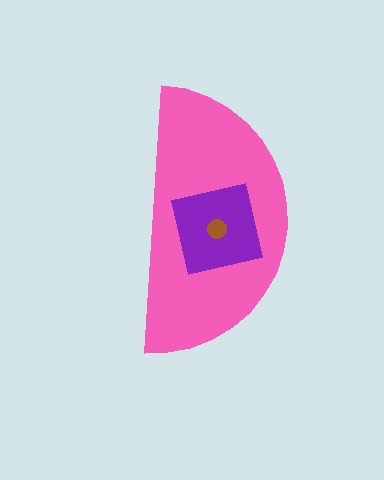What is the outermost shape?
The pink semicircle.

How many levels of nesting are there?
3.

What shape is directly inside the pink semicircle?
The purple square.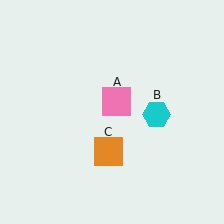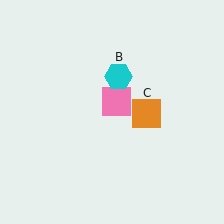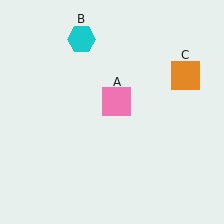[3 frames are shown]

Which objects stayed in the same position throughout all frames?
Pink square (object A) remained stationary.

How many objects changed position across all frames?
2 objects changed position: cyan hexagon (object B), orange square (object C).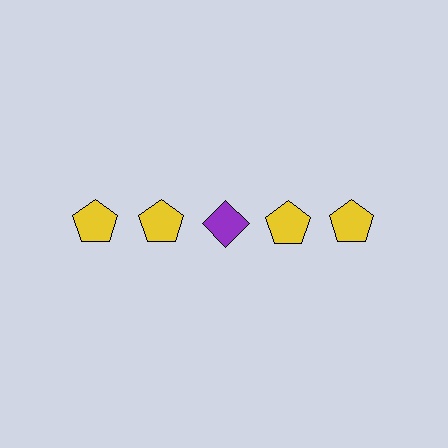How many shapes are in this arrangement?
There are 5 shapes arranged in a grid pattern.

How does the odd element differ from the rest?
It differs in both color (purple instead of yellow) and shape (diamond instead of pentagon).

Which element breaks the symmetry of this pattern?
The purple diamond in the top row, center column breaks the symmetry. All other shapes are yellow pentagons.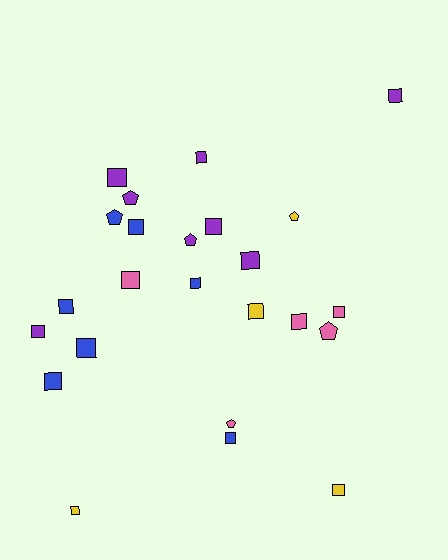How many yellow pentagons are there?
There is 1 yellow pentagon.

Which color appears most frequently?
Purple, with 8 objects.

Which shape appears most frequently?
Square, with 18 objects.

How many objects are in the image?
There are 24 objects.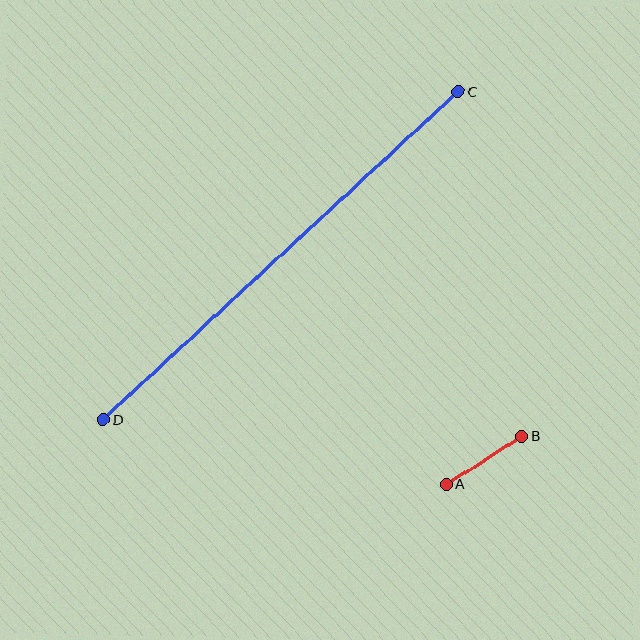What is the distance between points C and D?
The distance is approximately 484 pixels.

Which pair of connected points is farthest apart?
Points C and D are farthest apart.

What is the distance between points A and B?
The distance is approximately 90 pixels.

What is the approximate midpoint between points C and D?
The midpoint is at approximately (281, 255) pixels.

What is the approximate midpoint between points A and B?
The midpoint is at approximately (484, 460) pixels.